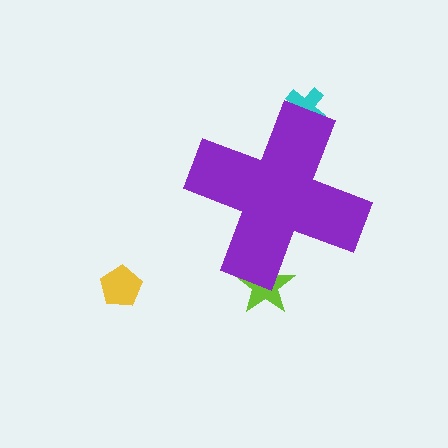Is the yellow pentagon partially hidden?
No, the yellow pentagon is fully visible.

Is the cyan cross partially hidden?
Yes, the cyan cross is partially hidden behind the purple cross.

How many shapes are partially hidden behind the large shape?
2 shapes are partially hidden.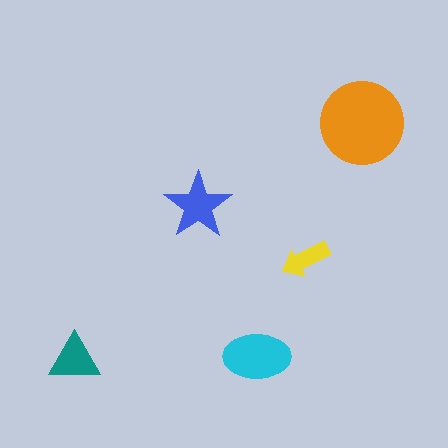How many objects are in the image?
There are 5 objects in the image.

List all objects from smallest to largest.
The yellow arrow, the teal triangle, the blue star, the cyan ellipse, the orange circle.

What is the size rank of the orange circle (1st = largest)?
1st.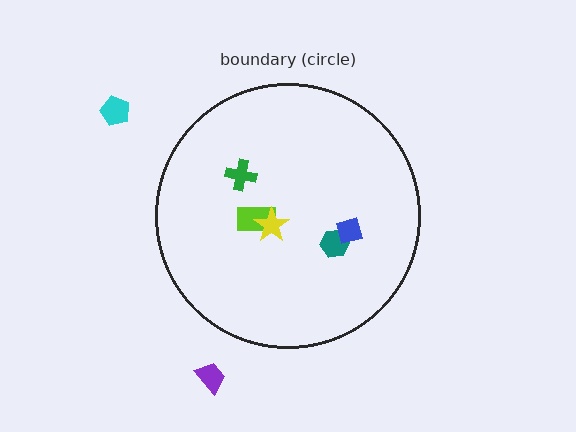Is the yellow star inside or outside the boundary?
Inside.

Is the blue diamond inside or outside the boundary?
Inside.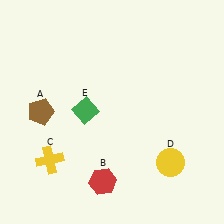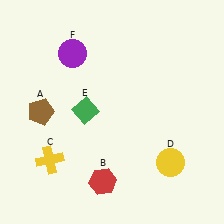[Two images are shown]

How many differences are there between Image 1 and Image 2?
There is 1 difference between the two images.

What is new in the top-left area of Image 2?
A purple circle (F) was added in the top-left area of Image 2.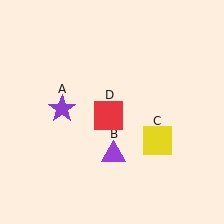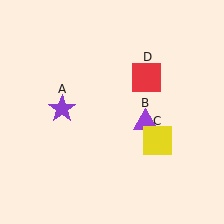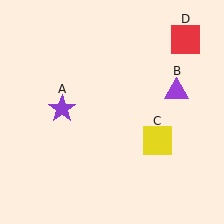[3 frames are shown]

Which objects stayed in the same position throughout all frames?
Purple star (object A) and yellow square (object C) remained stationary.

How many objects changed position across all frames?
2 objects changed position: purple triangle (object B), red square (object D).